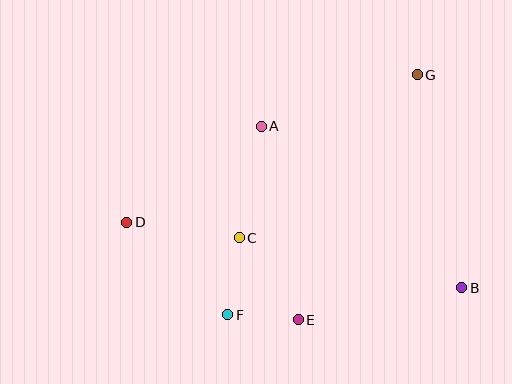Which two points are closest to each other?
Points E and F are closest to each other.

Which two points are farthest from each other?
Points B and D are farthest from each other.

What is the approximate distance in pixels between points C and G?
The distance between C and G is approximately 242 pixels.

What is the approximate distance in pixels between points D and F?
The distance between D and F is approximately 137 pixels.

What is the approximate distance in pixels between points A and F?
The distance between A and F is approximately 192 pixels.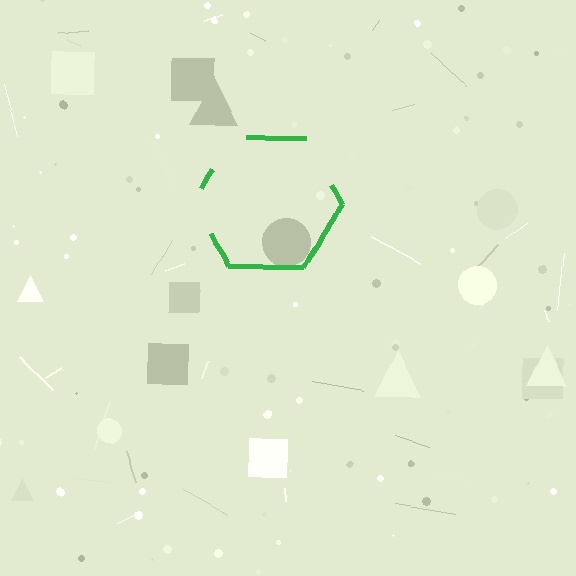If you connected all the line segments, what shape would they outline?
They would outline a hexagon.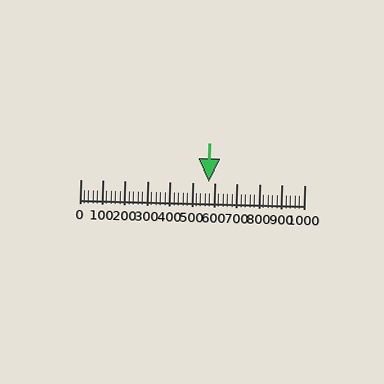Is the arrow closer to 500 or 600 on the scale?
The arrow is closer to 600.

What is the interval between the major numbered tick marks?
The major tick marks are spaced 100 units apart.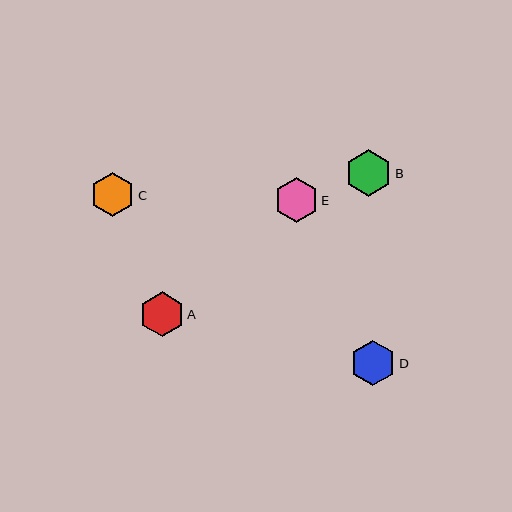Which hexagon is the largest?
Hexagon B is the largest with a size of approximately 46 pixels.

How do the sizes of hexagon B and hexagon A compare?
Hexagon B and hexagon A are approximately the same size.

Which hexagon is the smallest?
Hexagon C is the smallest with a size of approximately 44 pixels.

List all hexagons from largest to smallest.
From largest to smallest: B, D, A, E, C.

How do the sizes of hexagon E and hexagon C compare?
Hexagon E and hexagon C are approximately the same size.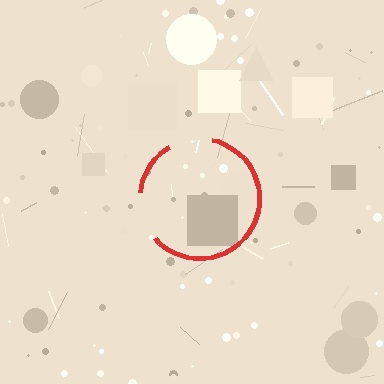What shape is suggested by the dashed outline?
The dashed outline suggests a circle.